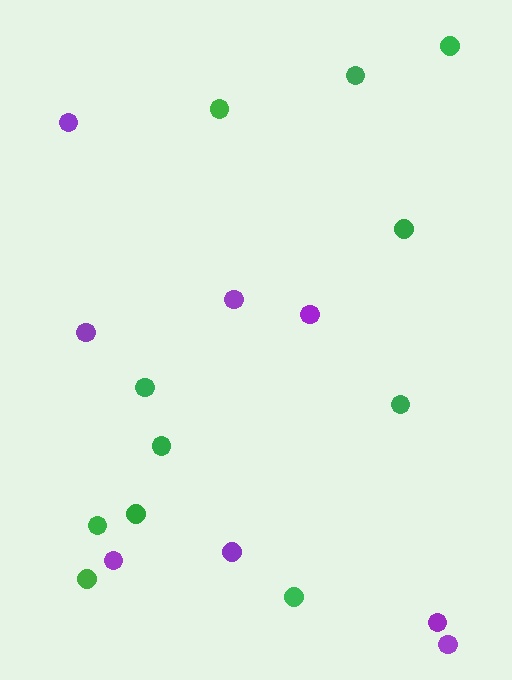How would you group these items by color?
There are 2 groups: one group of green circles (11) and one group of purple circles (8).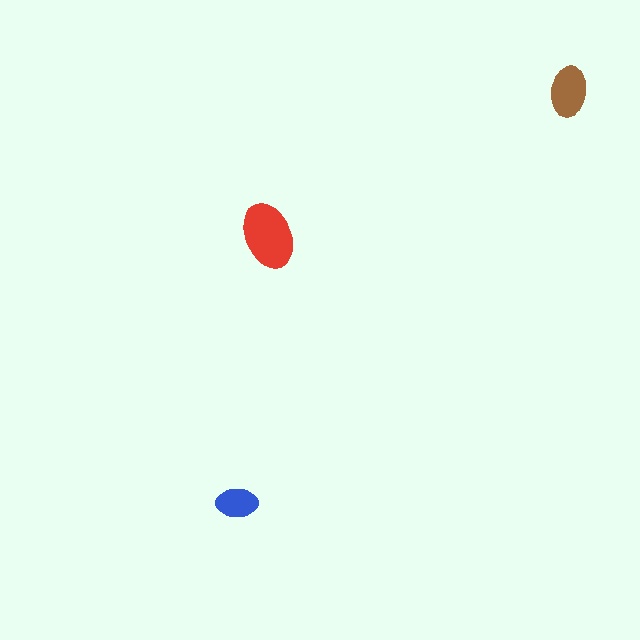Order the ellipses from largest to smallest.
the red one, the brown one, the blue one.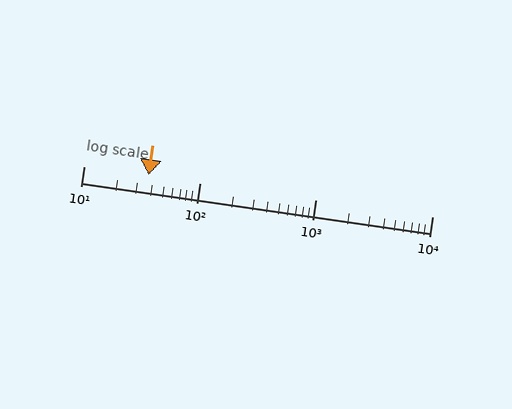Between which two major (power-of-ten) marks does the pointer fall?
The pointer is between 10 and 100.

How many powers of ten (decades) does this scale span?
The scale spans 3 decades, from 10 to 10000.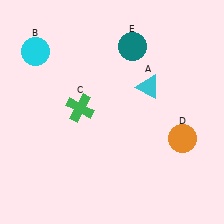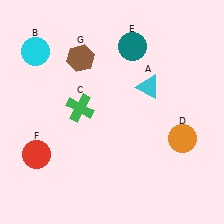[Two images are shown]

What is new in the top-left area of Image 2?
A brown hexagon (G) was added in the top-left area of Image 2.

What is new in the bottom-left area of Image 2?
A red circle (F) was added in the bottom-left area of Image 2.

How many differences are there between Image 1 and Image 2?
There are 2 differences between the two images.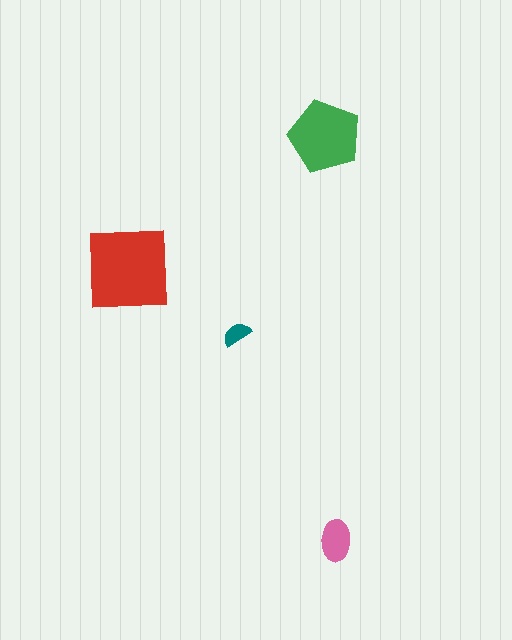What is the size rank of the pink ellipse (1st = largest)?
3rd.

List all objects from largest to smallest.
The red square, the green pentagon, the pink ellipse, the teal semicircle.